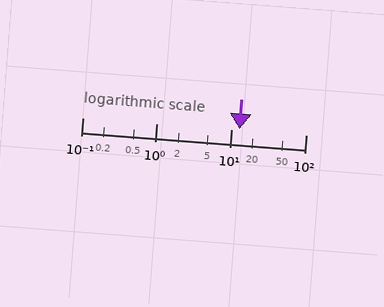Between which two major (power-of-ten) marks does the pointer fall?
The pointer is between 10 and 100.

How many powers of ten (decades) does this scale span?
The scale spans 3 decades, from 0.1 to 100.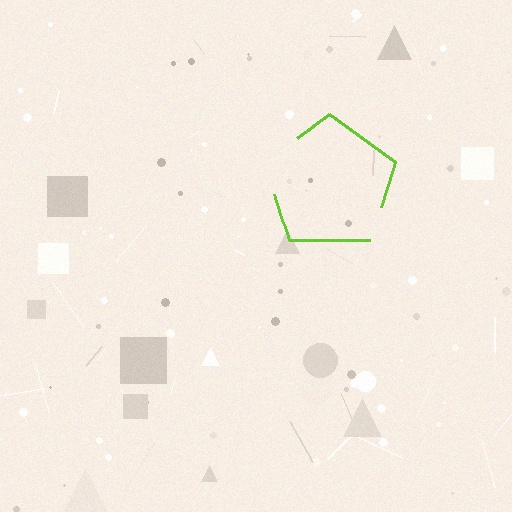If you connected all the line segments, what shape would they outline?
They would outline a pentagon.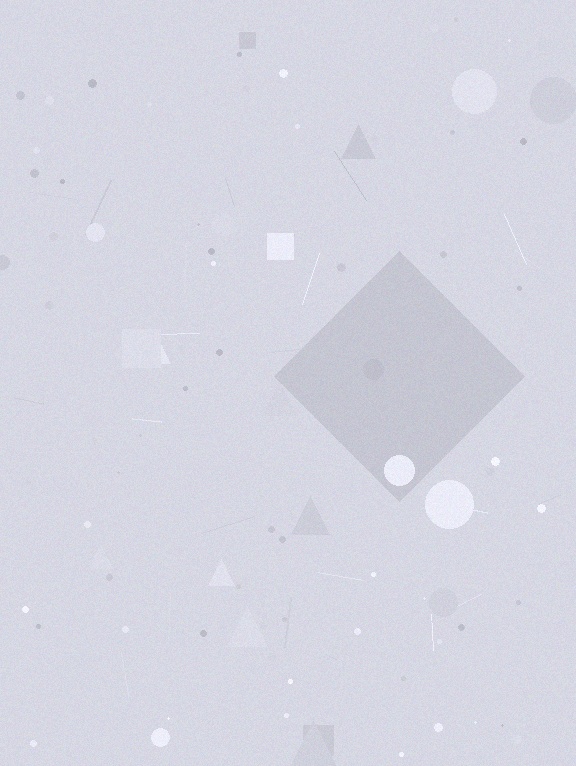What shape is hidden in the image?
A diamond is hidden in the image.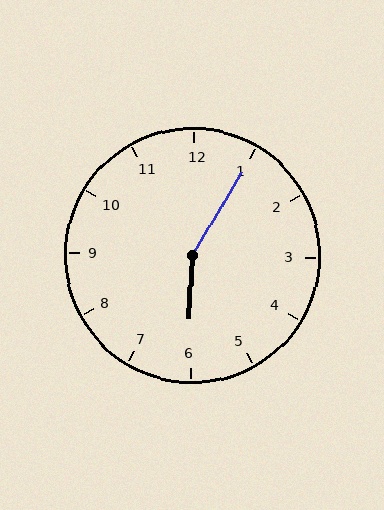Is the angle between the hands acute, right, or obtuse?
It is obtuse.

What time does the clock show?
6:05.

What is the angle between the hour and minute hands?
Approximately 152 degrees.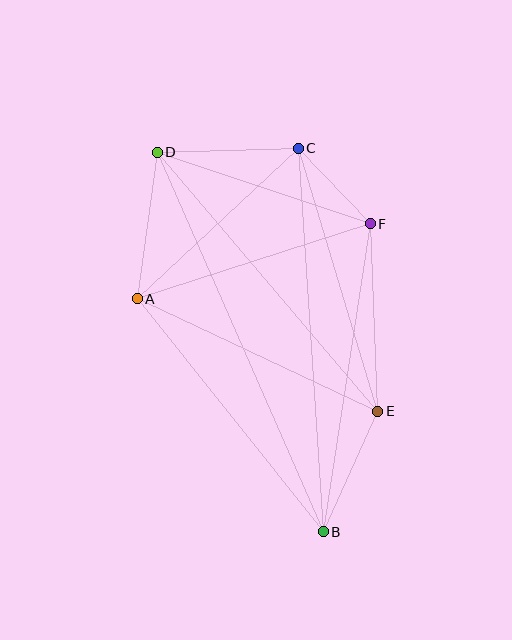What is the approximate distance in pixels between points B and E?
The distance between B and E is approximately 133 pixels.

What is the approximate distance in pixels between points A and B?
The distance between A and B is approximately 298 pixels.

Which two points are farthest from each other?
Points B and D are farthest from each other.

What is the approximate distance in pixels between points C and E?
The distance between C and E is approximately 275 pixels.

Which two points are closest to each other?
Points C and F are closest to each other.